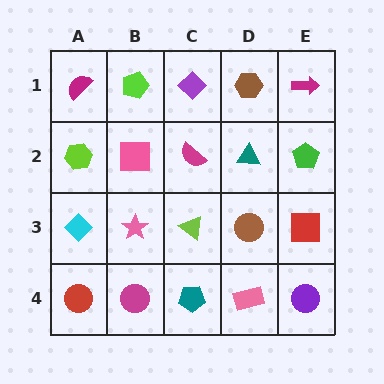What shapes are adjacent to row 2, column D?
A brown hexagon (row 1, column D), a brown circle (row 3, column D), a magenta semicircle (row 2, column C), a green pentagon (row 2, column E).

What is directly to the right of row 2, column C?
A teal triangle.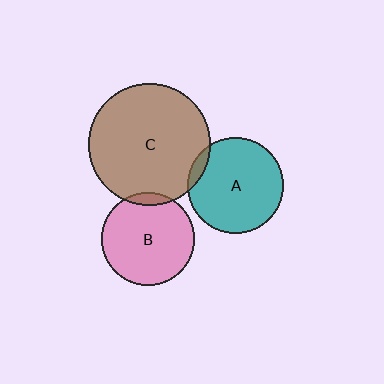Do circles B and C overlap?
Yes.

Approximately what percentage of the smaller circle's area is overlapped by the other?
Approximately 5%.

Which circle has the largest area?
Circle C (brown).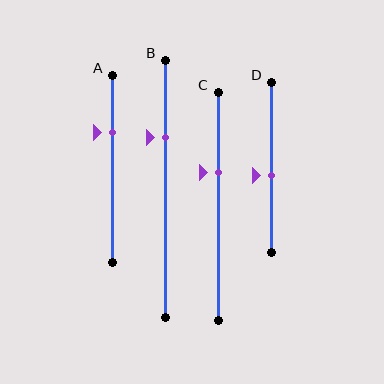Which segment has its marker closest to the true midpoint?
Segment D has its marker closest to the true midpoint.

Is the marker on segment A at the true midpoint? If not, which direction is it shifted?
No, the marker on segment A is shifted upward by about 19% of the segment length.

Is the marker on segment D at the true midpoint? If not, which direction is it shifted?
No, the marker on segment D is shifted downward by about 5% of the segment length.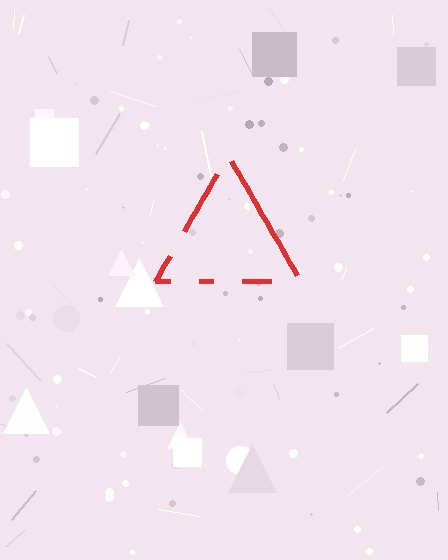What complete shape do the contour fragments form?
The contour fragments form a triangle.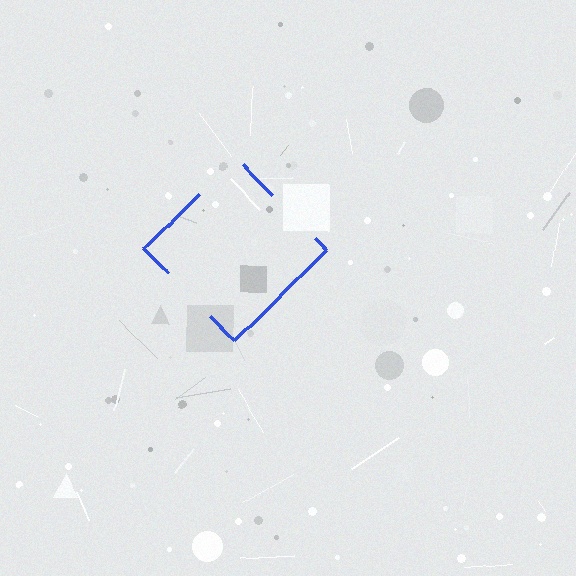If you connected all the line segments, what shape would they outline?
They would outline a diamond.